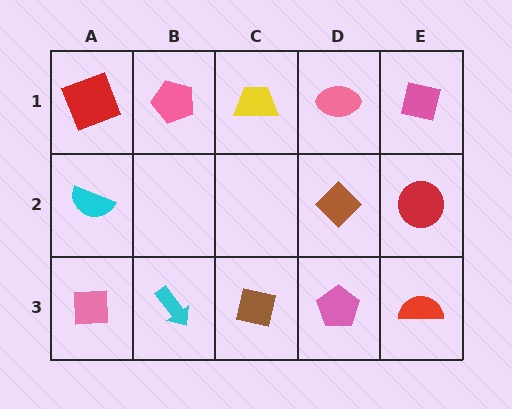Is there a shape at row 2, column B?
No, that cell is empty.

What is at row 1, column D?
A pink ellipse.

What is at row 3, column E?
A red semicircle.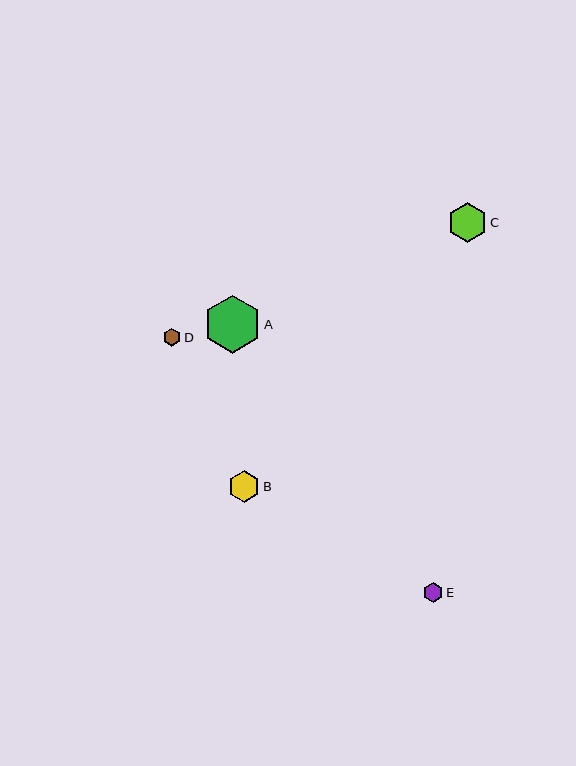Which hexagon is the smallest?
Hexagon D is the smallest with a size of approximately 18 pixels.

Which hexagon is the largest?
Hexagon A is the largest with a size of approximately 58 pixels.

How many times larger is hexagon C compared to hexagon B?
Hexagon C is approximately 1.2 times the size of hexagon B.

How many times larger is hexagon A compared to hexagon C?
Hexagon A is approximately 1.5 times the size of hexagon C.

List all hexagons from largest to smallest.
From largest to smallest: A, C, B, E, D.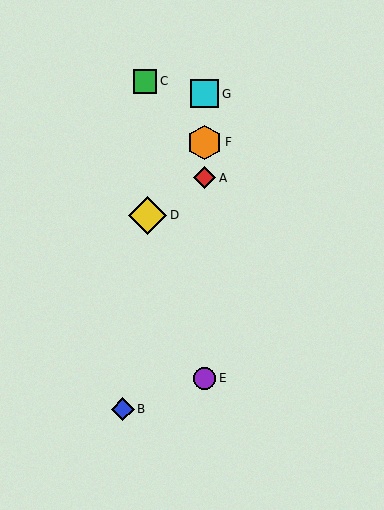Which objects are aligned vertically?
Objects A, E, F, G are aligned vertically.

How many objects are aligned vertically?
4 objects (A, E, F, G) are aligned vertically.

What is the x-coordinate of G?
Object G is at x≈205.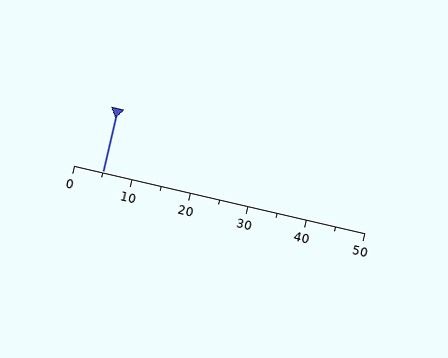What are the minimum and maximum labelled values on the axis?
The axis runs from 0 to 50.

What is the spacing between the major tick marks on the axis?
The major ticks are spaced 10 apart.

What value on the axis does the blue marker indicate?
The marker indicates approximately 5.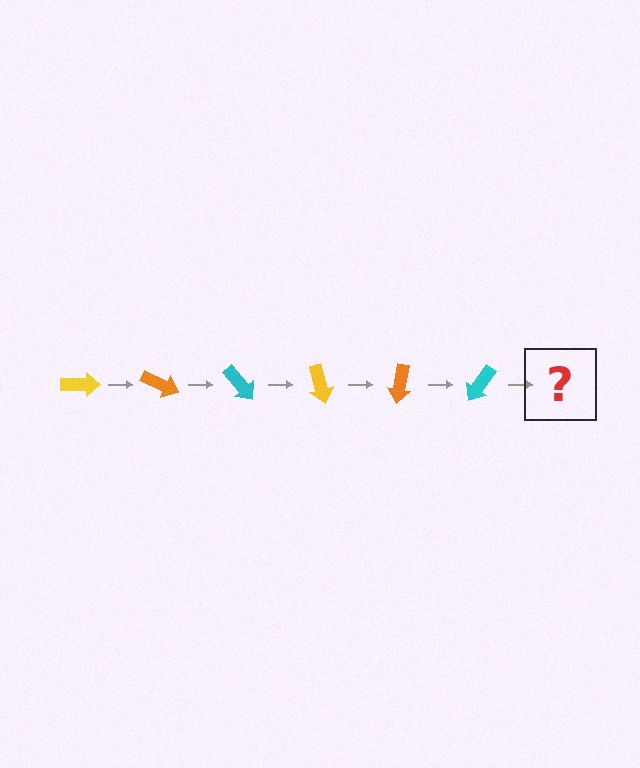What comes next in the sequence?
The next element should be a yellow arrow, rotated 150 degrees from the start.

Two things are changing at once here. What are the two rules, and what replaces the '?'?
The two rules are that it rotates 25 degrees each step and the color cycles through yellow, orange, and cyan. The '?' should be a yellow arrow, rotated 150 degrees from the start.